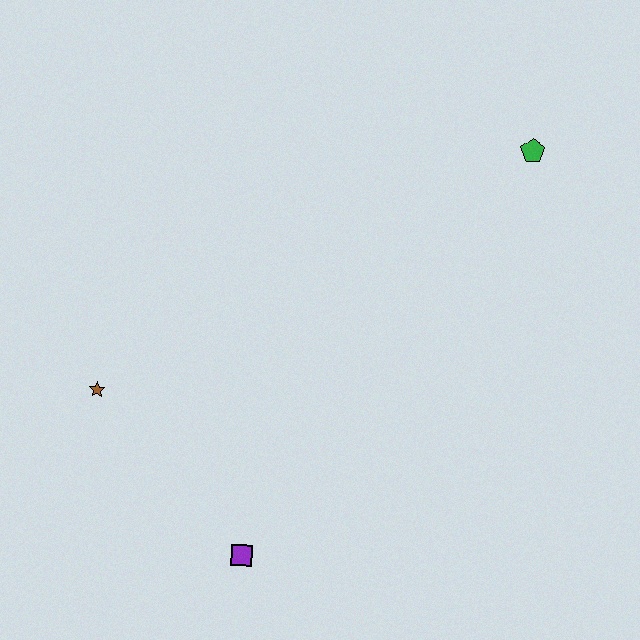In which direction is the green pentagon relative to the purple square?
The green pentagon is above the purple square.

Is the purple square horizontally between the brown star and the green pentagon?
Yes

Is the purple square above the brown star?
No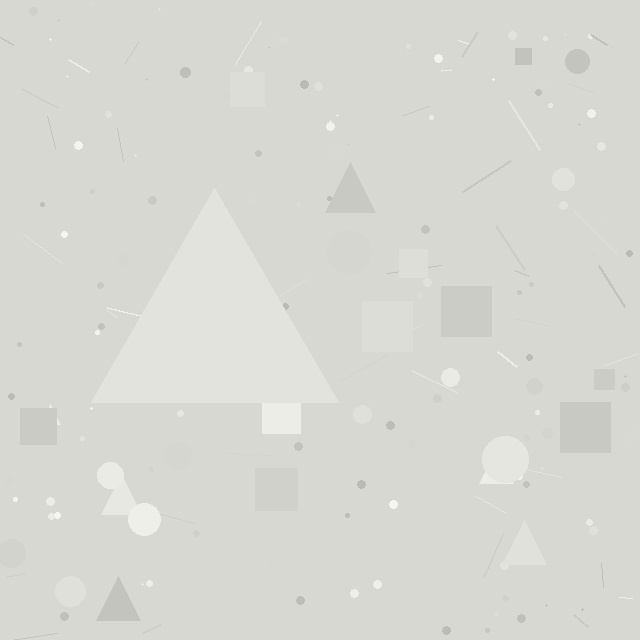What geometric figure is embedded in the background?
A triangle is embedded in the background.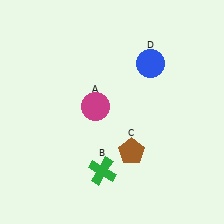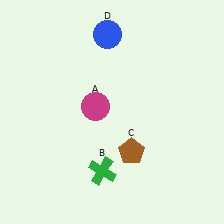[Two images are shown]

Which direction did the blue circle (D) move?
The blue circle (D) moved left.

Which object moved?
The blue circle (D) moved left.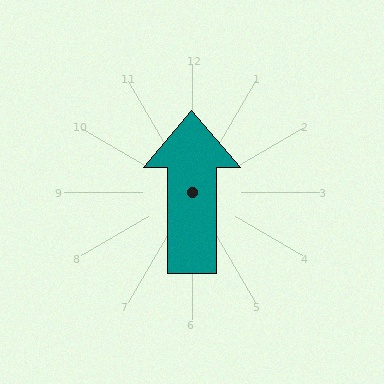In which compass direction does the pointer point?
North.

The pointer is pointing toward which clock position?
Roughly 12 o'clock.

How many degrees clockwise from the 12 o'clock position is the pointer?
Approximately 360 degrees.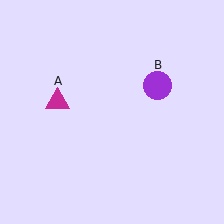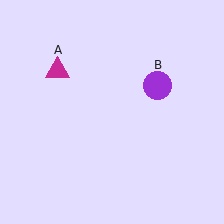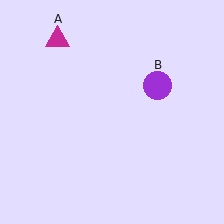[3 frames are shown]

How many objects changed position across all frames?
1 object changed position: magenta triangle (object A).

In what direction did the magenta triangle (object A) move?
The magenta triangle (object A) moved up.